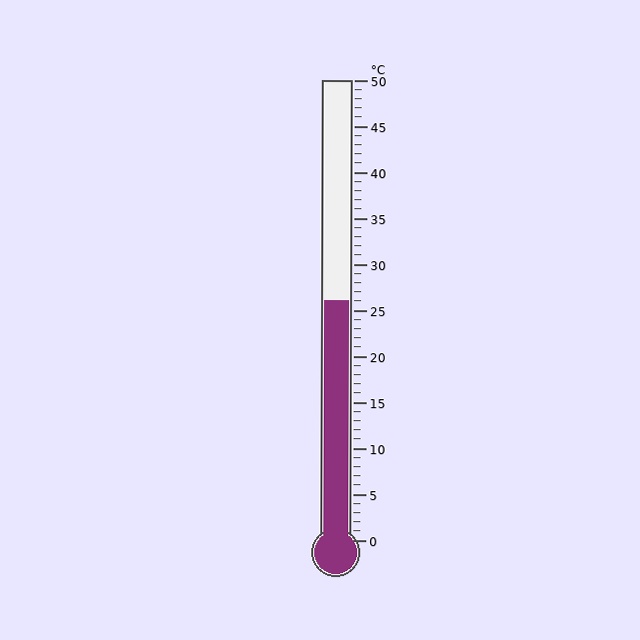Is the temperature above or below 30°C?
The temperature is below 30°C.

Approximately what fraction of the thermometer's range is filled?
The thermometer is filled to approximately 50% of its range.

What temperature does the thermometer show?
The thermometer shows approximately 26°C.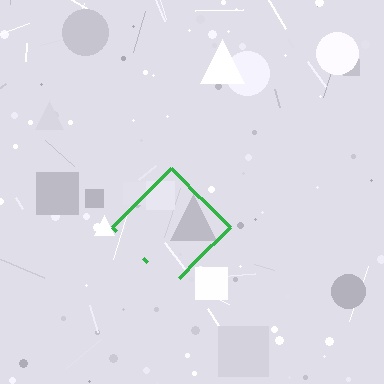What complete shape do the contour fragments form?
The contour fragments form a diamond.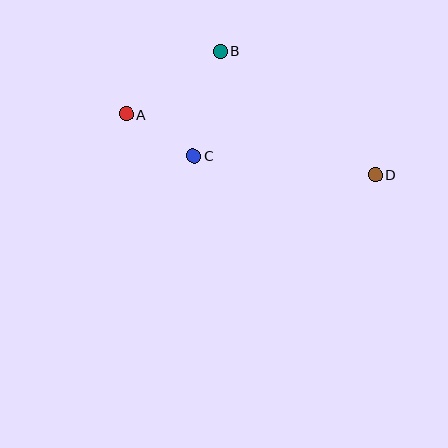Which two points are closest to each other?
Points A and C are closest to each other.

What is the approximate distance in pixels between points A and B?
The distance between A and B is approximately 113 pixels.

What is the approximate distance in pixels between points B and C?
The distance between B and C is approximately 108 pixels.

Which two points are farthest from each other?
Points A and D are farthest from each other.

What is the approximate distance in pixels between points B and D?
The distance between B and D is approximately 198 pixels.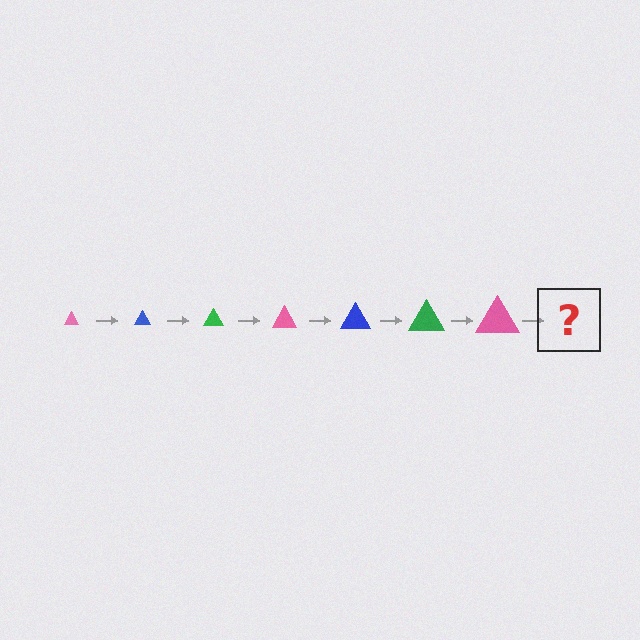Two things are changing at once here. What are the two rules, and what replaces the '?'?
The two rules are that the triangle grows larger each step and the color cycles through pink, blue, and green. The '?' should be a blue triangle, larger than the previous one.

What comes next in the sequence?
The next element should be a blue triangle, larger than the previous one.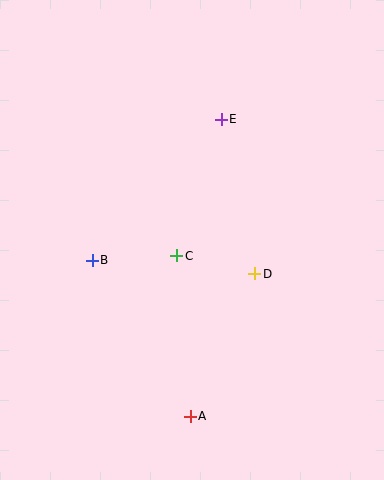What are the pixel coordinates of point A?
Point A is at (190, 416).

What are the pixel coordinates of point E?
Point E is at (221, 119).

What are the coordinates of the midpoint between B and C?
The midpoint between B and C is at (135, 258).